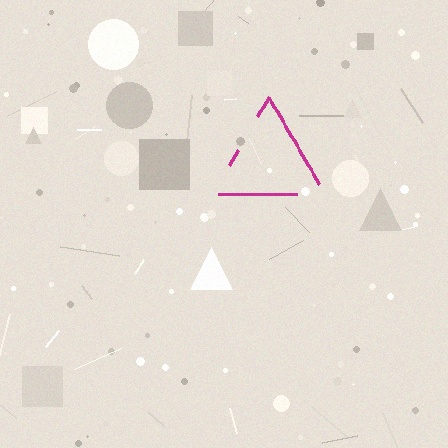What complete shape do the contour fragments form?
The contour fragments form a triangle.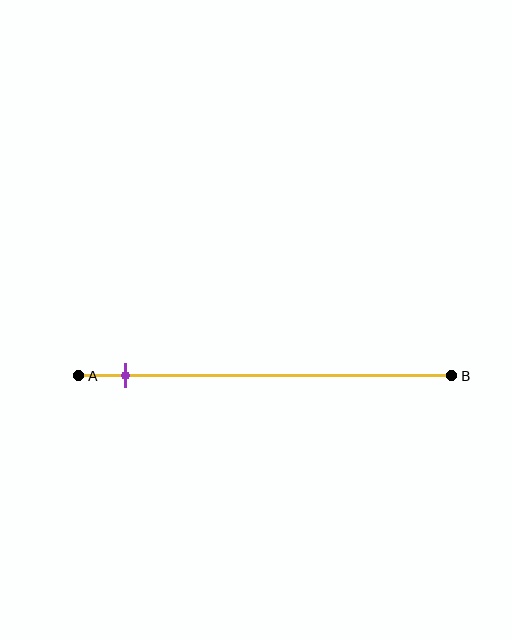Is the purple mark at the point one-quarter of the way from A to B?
No, the mark is at about 15% from A, not at the 25% one-quarter point.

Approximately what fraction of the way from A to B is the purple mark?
The purple mark is approximately 15% of the way from A to B.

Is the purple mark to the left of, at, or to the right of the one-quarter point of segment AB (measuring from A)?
The purple mark is to the left of the one-quarter point of segment AB.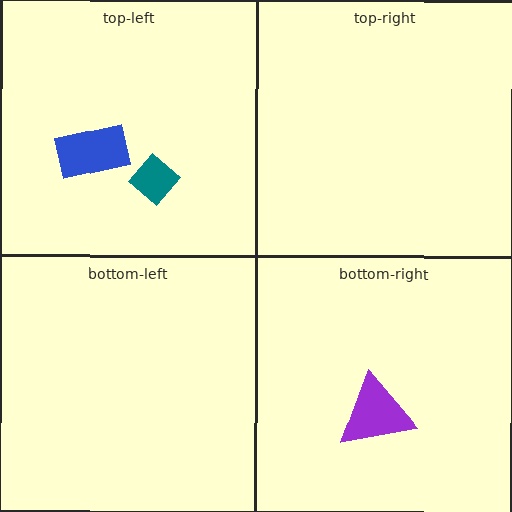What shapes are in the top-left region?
The blue rectangle, the teal diamond.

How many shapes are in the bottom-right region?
1.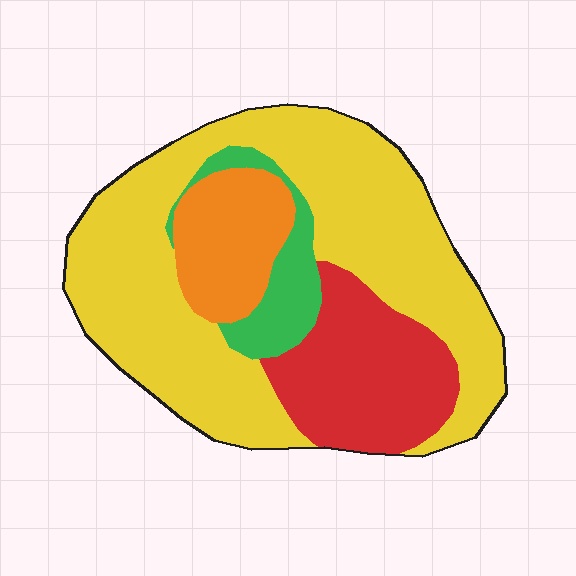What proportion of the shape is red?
Red covers roughly 20% of the shape.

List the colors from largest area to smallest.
From largest to smallest: yellow, red, orange, green.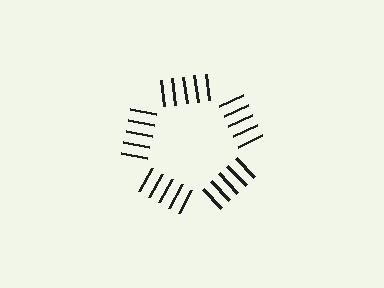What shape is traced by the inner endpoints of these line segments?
An illusory pentagon — the line segments terminate on its edges but no continuous stroke is drawn.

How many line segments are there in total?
25 — 5 along each of the 5 edges.